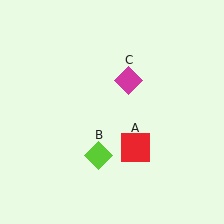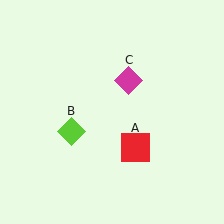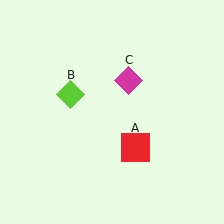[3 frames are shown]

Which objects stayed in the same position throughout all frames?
Red square (object A) and magenta diamond (object C) remained stationary.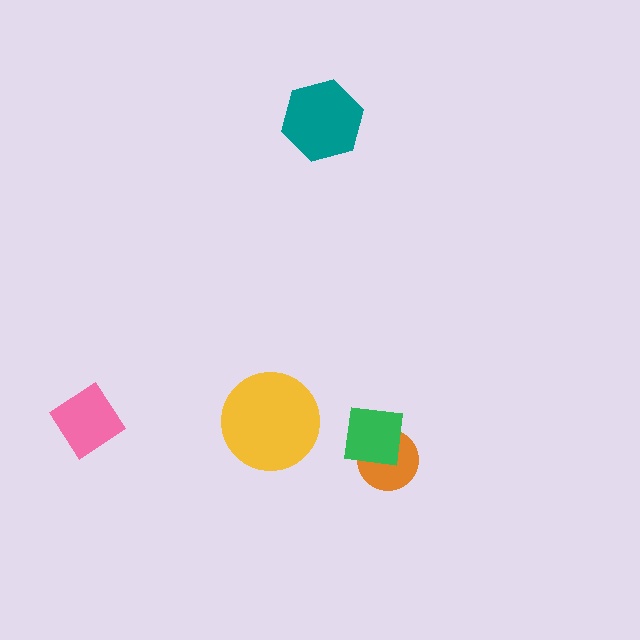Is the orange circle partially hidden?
Yes, it is partially covered by another shape.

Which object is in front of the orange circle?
The green square is in front of the orange circle.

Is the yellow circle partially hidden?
No, no other shape covers it.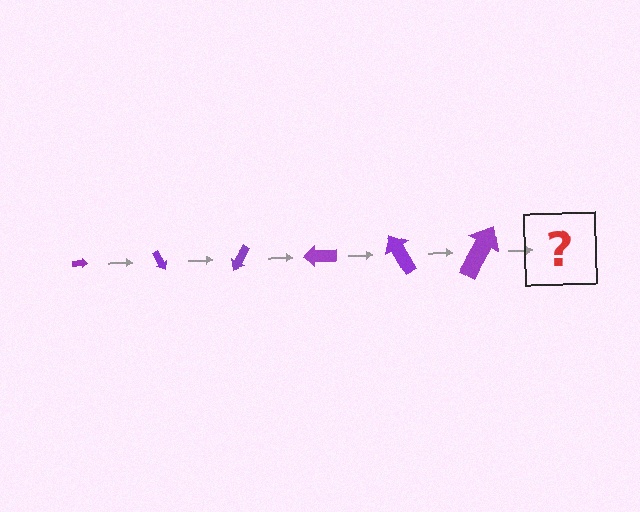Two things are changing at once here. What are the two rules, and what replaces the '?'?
The two rules are that the arrow grows larger each step and it rotates 60 degrees each step. The '?' should be an arrow, larger than the previous one and rotated 360 degrees from the start.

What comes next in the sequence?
The next element should be an arrow, larger than the previous one and rotated 360 degrees from the start.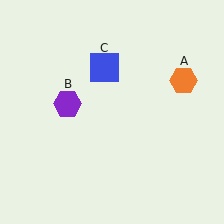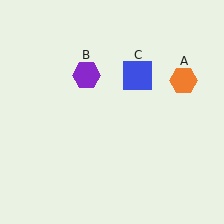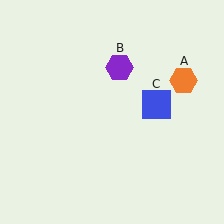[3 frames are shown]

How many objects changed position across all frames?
2 objects changed position: purple hexagon (object B), blue square (object C).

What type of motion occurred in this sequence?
The purple hexagon (object B), blue square (object C) rotated clockwise around the center of the scene.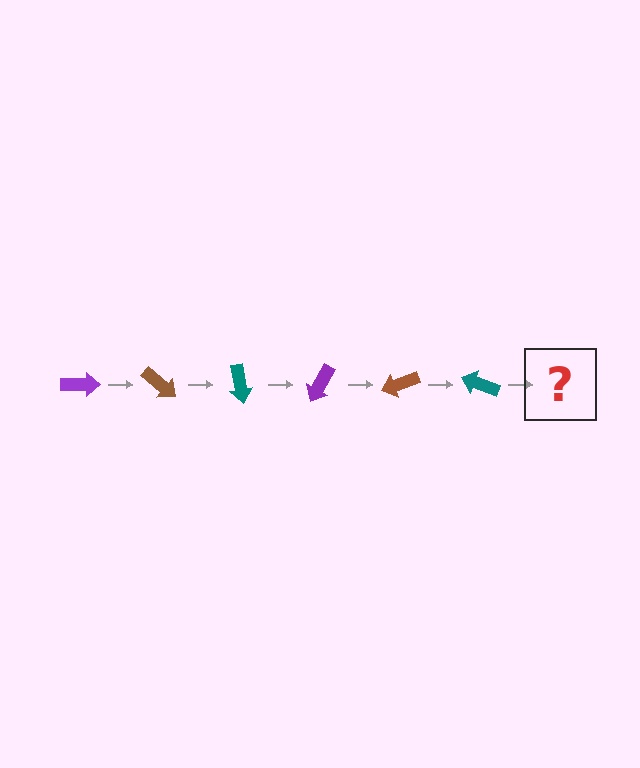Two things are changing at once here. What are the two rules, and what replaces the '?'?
The two rules are that it rotates 40 degrees each step and the color cycles through purple, brown, and teal. The '?' should be a purple arrow, rotated 240 degrees from the start.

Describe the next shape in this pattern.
It should be a purple arrow, rotated 240 degrees from the start.